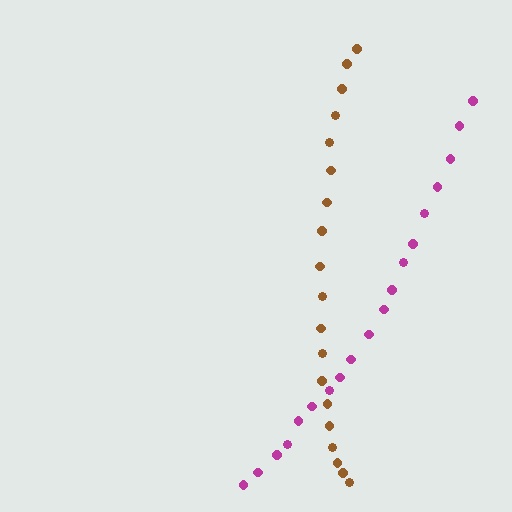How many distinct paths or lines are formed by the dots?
There are 2 distinct paths.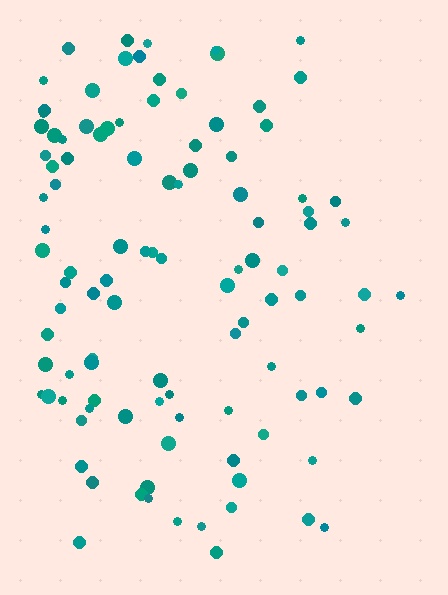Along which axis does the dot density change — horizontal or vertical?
Horizontal.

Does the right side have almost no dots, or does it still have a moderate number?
Still a moderate number, just noticeably fewer than the left.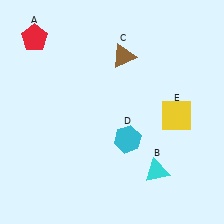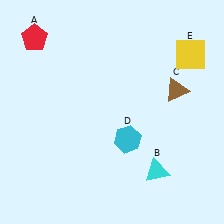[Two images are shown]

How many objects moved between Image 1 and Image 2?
2 objects moved between the two images.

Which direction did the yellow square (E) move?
The yellow square (E) moved up.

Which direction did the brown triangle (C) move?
The brown triangle (C) moved right.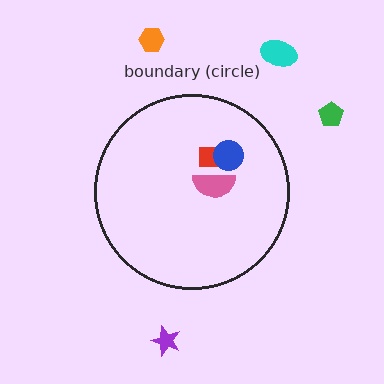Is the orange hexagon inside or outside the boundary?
Outside.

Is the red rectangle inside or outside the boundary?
Inside.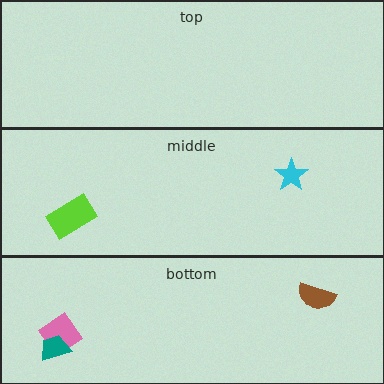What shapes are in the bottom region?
The pink diamond, the brown semicircle, the teal trapezoid.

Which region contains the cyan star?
The middle region.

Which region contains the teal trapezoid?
The bottom region.